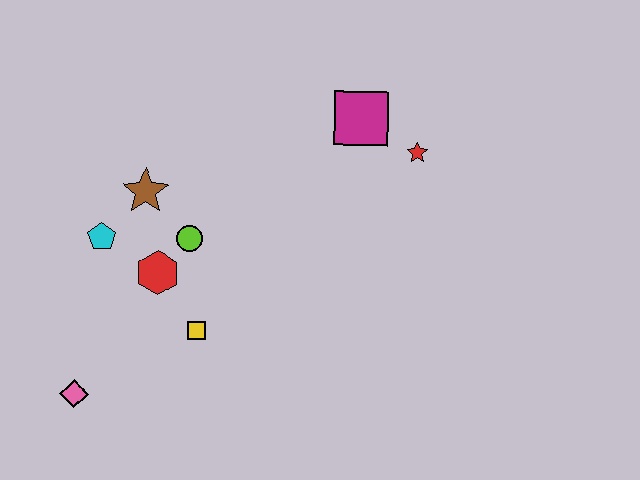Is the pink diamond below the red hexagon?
Yes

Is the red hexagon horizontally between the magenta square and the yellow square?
No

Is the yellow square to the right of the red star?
No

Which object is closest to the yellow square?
The red hexagon is closest to the yellow square.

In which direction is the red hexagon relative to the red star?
The red hexagon is to the left of the red star.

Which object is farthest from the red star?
The pink diamond is farthest from the red star.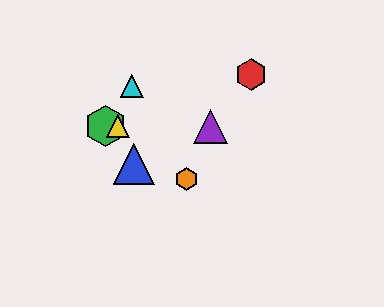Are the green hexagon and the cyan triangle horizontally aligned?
No, the green hexagon is at y≈126 and the cyan triangle is at y≈86.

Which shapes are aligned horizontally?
The green hexagon, the yellow triangle, the purple triangle are aligned horizontally.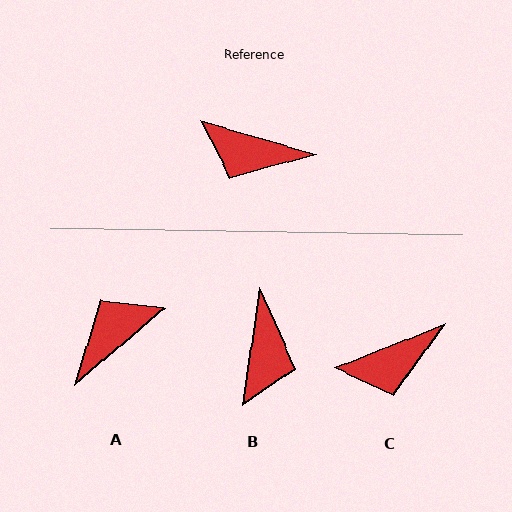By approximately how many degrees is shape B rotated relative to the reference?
Approximately 98 degrees counter-clockwise.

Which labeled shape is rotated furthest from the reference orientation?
A, about 124 degrees away.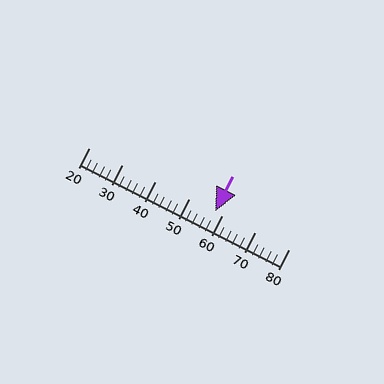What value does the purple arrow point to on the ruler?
The purple arrow points to approximately 58.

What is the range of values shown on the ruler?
The ruler shows values from 20 to 80.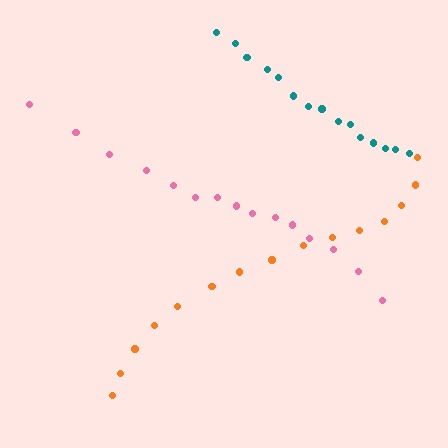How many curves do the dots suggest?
There are 3 distinct paths.